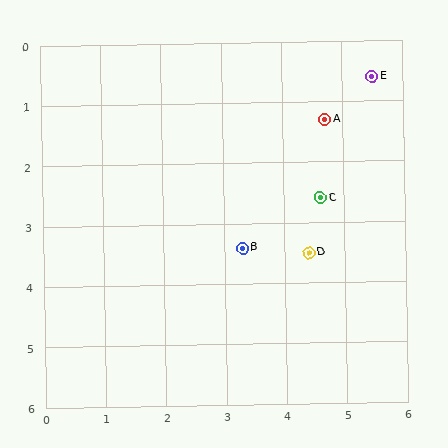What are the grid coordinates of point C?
Point C is at approximately (4.6, 2.6).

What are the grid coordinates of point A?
Point A is at approximately (4.7, 1.3).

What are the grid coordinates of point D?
Point D is at approximately (4.4, 3.5).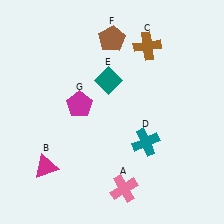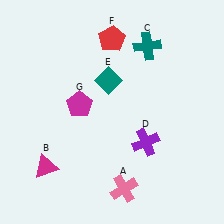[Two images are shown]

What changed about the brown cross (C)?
In Image 1, C is brown. In Image 2, it changed to teal.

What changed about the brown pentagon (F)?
In Image 1, F is brown. In Image 2, it changed to red.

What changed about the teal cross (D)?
In Image 1, D is teal. In Image 2, it changed to purple.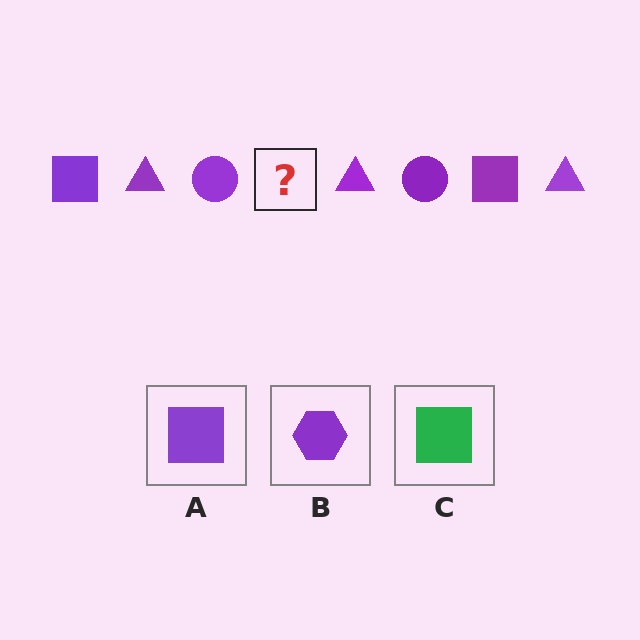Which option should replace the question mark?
Option A.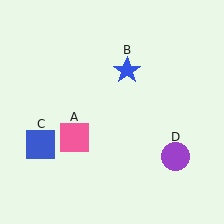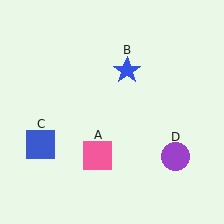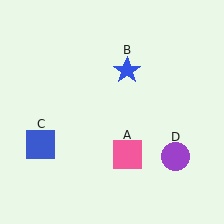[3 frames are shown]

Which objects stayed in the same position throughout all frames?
Blue star (object B) and blue square (object C) and purple circle (object D) remained stationary.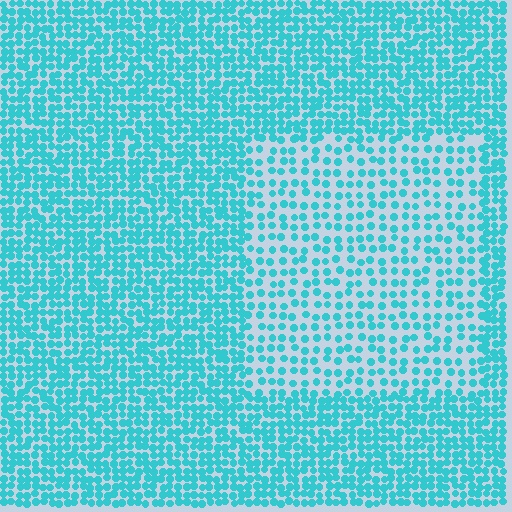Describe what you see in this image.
The image contains small cyan elements arranged at two different densities. A rectangle-shaped region is visible where the elements are less densely packed than the surrounding area.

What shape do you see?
I see a rectangle.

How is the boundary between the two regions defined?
The boundary is defined by a change in element density (approximately 2.0x ratio). All elements are the same color, size, and shape.